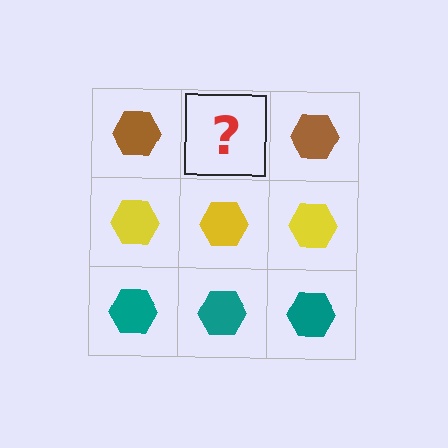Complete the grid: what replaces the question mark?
The question mark should be replaced with a brown hexagon.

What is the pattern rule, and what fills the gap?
The rule is that each row has a consistent color. The gap should be filled with a brown hexagon.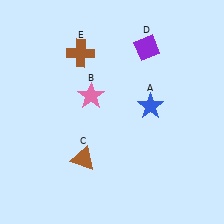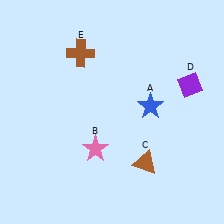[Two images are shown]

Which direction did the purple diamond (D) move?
The purple diamond (D) moved right.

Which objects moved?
The objects that moved are: the pink star (B), the brown triangle (C), the purple diamond (D).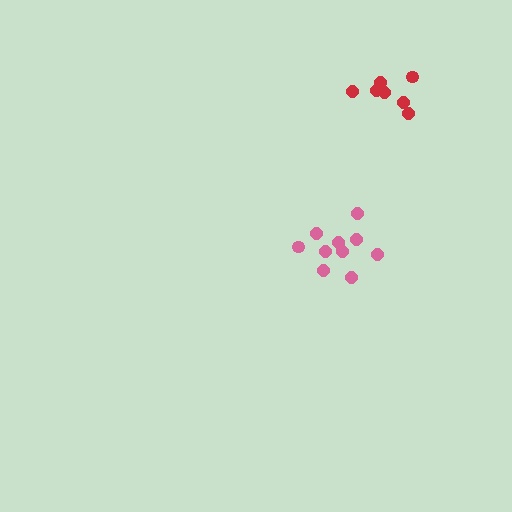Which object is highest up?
The red cluster is topmost.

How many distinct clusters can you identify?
There are 2 distinct clusters.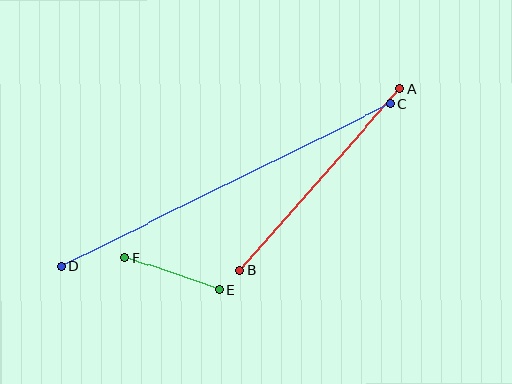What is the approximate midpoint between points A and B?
The midpoint is at approximately (320, 180) pixels.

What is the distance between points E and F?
The distance is approximately 100 pixels.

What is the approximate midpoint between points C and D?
The midpoint is at approximately (226, 185) pixels.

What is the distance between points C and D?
The distance is approximately 366 pixels.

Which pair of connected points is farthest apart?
Points C and D are farthest apart.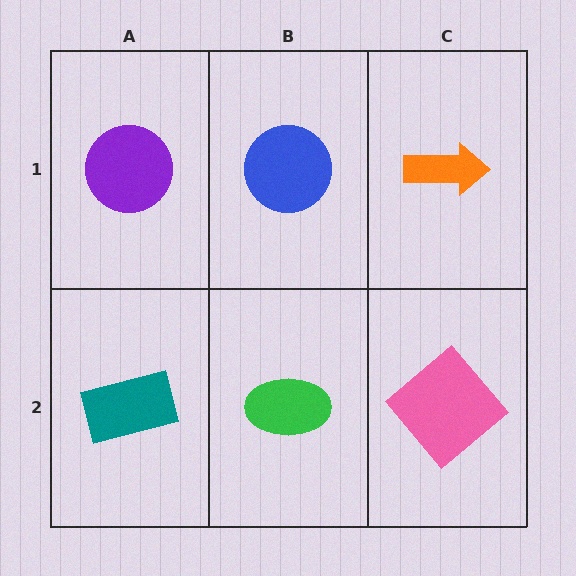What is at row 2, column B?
A green ellipse.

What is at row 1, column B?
A blue circle.